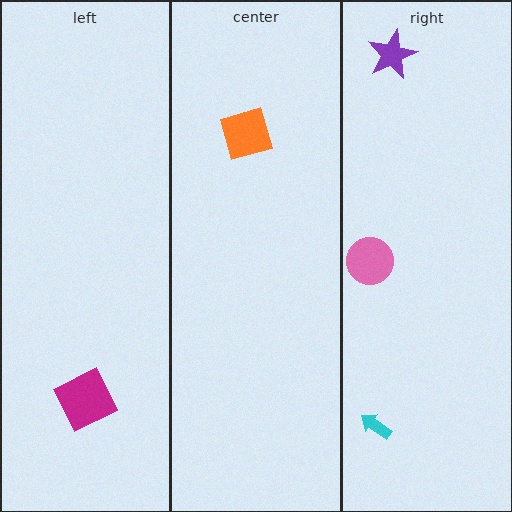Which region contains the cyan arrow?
The right region.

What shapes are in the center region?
The orange diamond.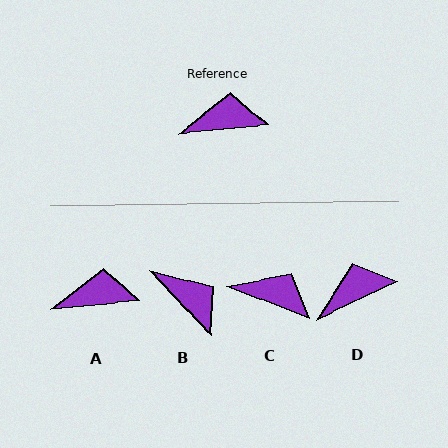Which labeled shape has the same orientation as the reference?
A.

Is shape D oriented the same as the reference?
No, it is off by about 20 degrees.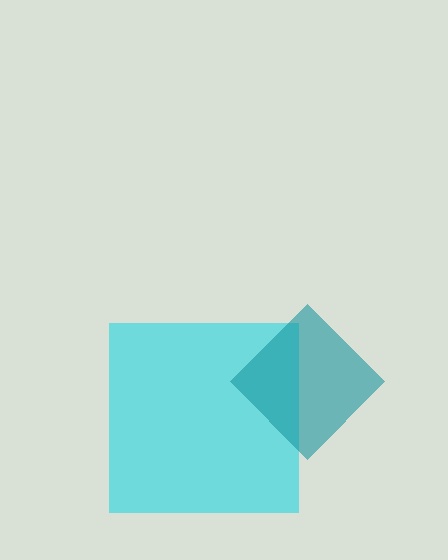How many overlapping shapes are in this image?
There are 2 overlapping shapes in the image.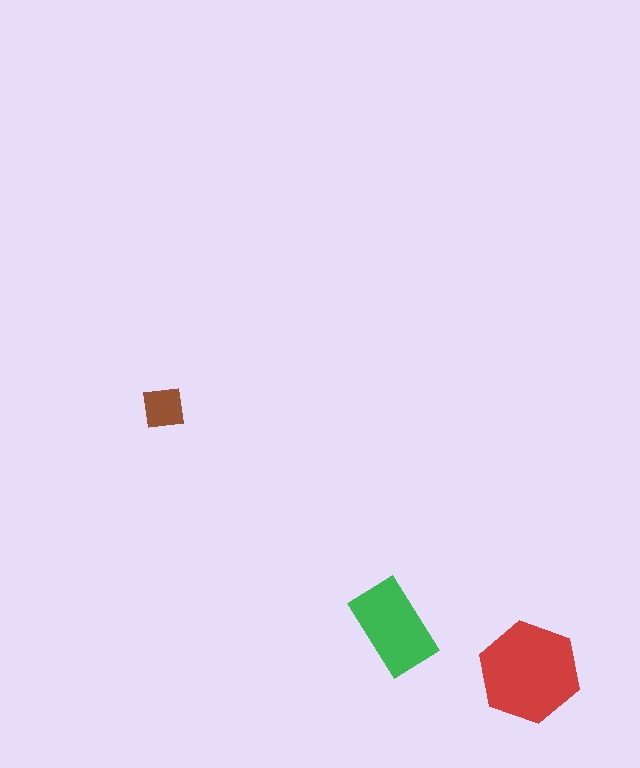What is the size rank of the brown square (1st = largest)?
3rd.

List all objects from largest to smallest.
The red hexagon, the green rectangle, the brown square.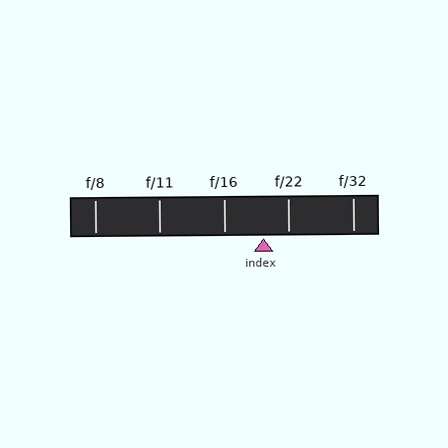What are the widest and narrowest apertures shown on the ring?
The widest aperture shown is f/8 and the narrowest is f/32.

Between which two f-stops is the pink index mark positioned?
The index mark is between f/16 and f/22.